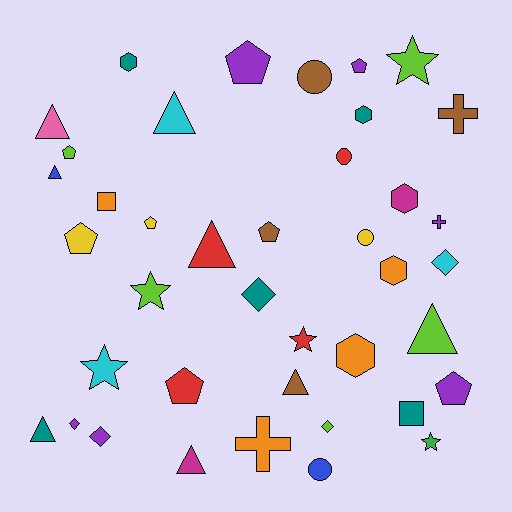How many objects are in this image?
There are 40 objects.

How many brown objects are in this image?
There are 4 brown objects.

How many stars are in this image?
There are 5 stars.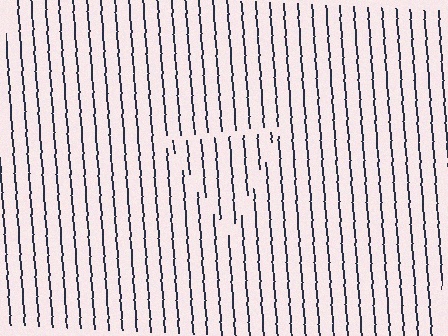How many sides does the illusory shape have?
3 sides — the line-ends trace a triangle.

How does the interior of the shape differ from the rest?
The interior of the shape contains the same grating, shifted by half a period — the contour is defined by the phase discontinuity where line-ends from the inner and outer gratings abut.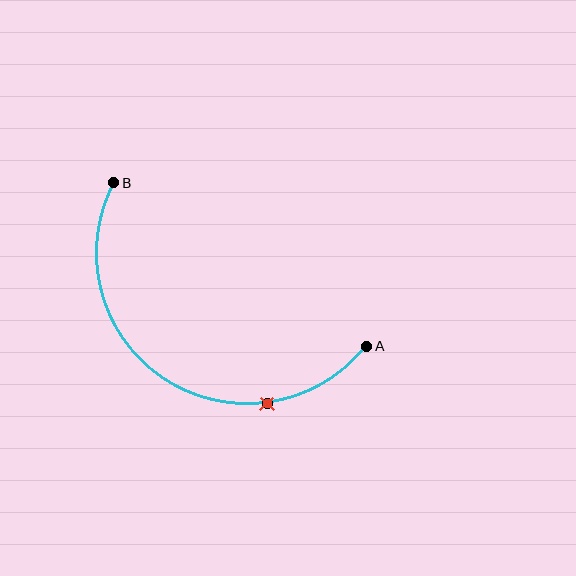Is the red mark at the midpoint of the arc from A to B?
No. The red mark lies on the arc but is closer to endpoint A. The arc midpoint would be at the point on the curve equidistant along the arc from both A and B.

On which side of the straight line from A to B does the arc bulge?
The arc bulges below the straight line connecting A and B.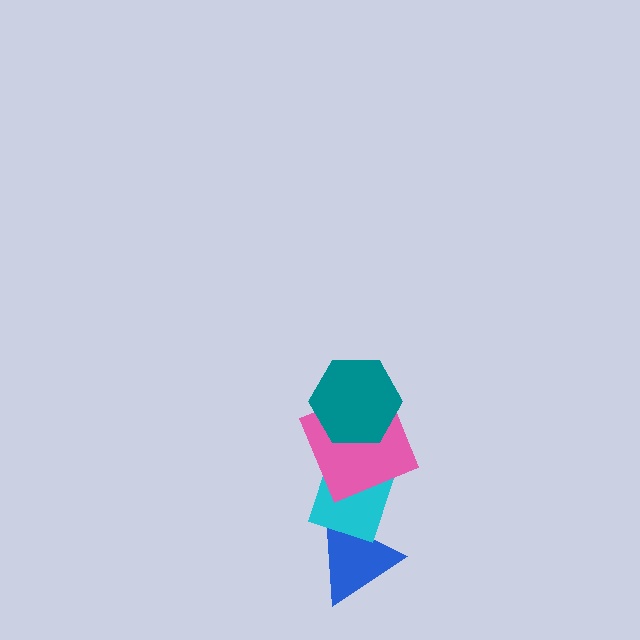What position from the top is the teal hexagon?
The teal hexagon is 1st from the top.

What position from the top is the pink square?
The pink square is 2nd from the top.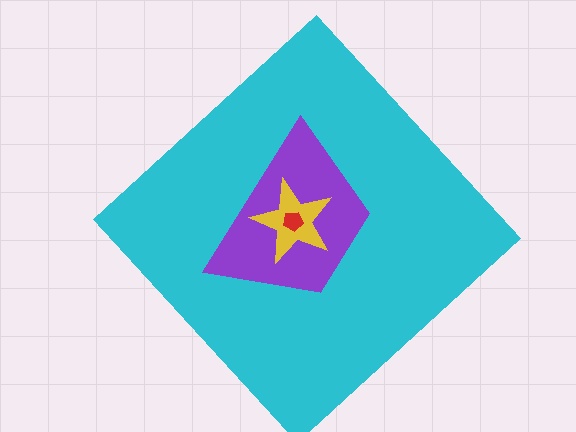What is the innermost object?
The red pentagon.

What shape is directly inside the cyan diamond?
The purple trapezoid.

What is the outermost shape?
The cyan diamond.